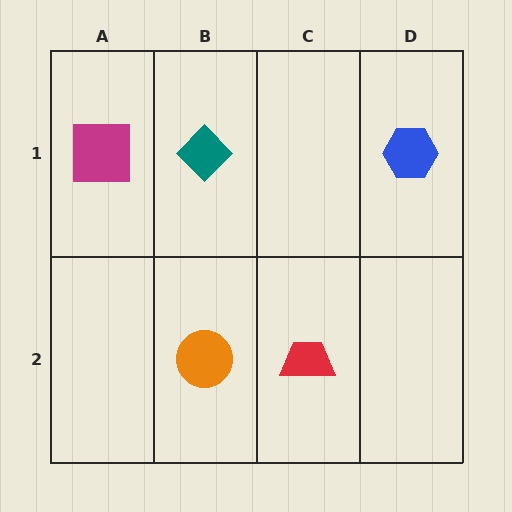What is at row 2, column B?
An orange circle.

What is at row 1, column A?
A magenta square.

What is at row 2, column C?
A red trapezoid.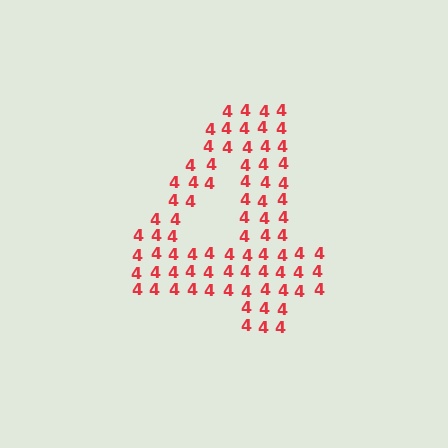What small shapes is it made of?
It is made of small digit 4's.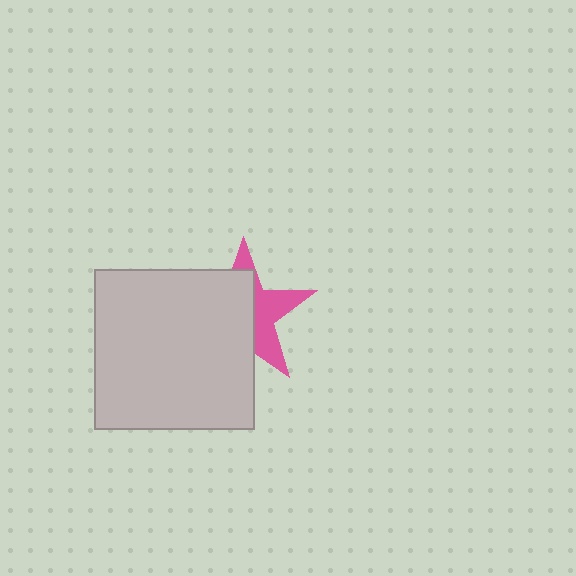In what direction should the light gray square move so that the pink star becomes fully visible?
The light gray square should move left. That is the shortest direction to clear the overlap and leave the pink star fully visible.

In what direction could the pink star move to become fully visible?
The pink star could move right. That would shift it out from behind the light gray square entirely.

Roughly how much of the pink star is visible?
A small part of it is visible (roughly 40%).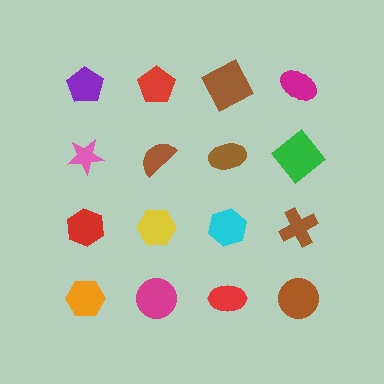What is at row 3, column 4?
A brown cross.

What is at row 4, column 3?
A red ellipse.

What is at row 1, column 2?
A red pentagon.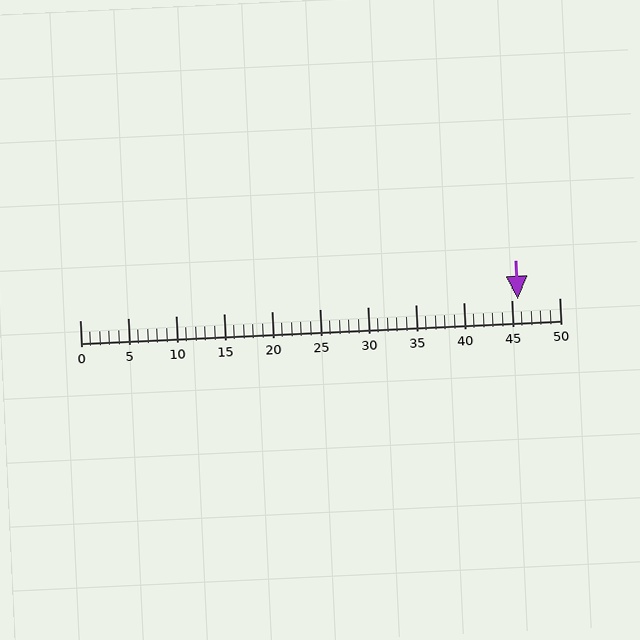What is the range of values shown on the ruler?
The ruler shows values from 0 to 50.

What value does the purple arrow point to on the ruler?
The purple arrow points to approximately 46.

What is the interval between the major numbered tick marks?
The major tick marks are spaced 5 units apart.